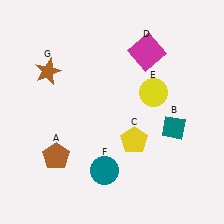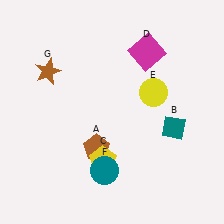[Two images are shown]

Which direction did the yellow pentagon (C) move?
The yellow pentagon (C) moved left.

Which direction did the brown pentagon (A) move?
The brown pentagon (A) moved right.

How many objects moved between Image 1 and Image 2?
2 objects moved between the two images.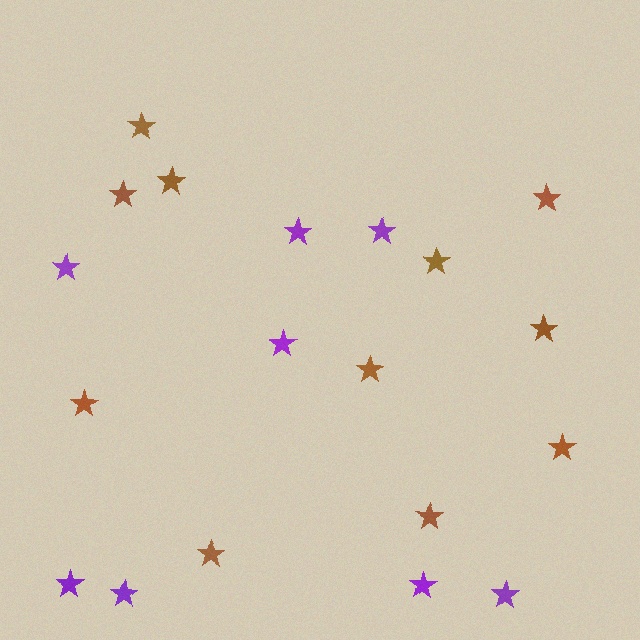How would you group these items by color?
There are 2 groups: one group of purple stars (8) and one group of brown stars (11).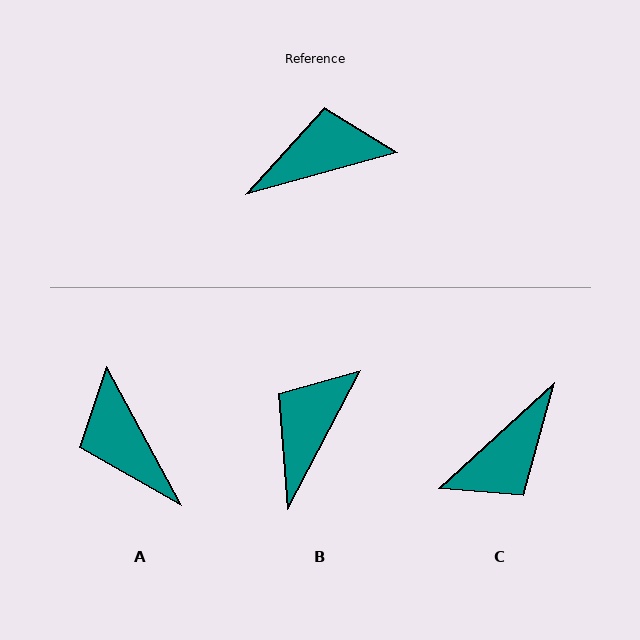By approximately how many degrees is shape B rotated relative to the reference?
Approximately 47 degrees counter-clockwise.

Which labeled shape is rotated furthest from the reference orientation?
C, about 153 degrees away.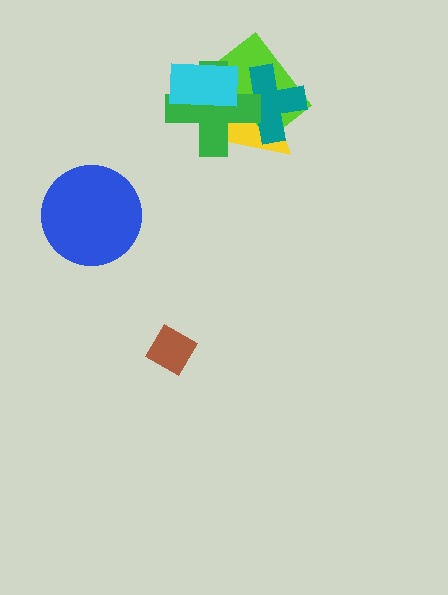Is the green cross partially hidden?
Yes, it is partially covered by another shape.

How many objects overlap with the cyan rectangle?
3 objects overlap with the cyan rectangle.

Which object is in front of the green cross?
The cyan rectangle is in front of the green cross.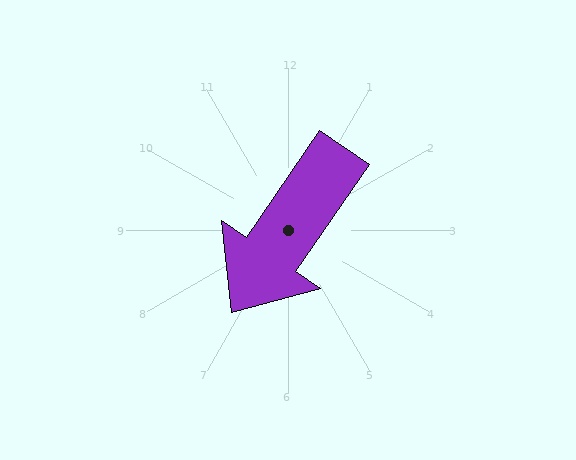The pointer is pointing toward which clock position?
Roughly 7 o'clock.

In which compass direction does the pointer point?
Southwest.